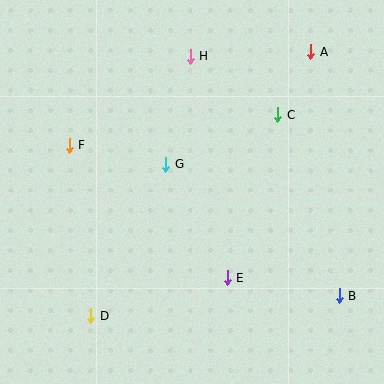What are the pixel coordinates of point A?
Point A is at (311, 52).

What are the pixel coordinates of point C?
Point C is at (278, 115).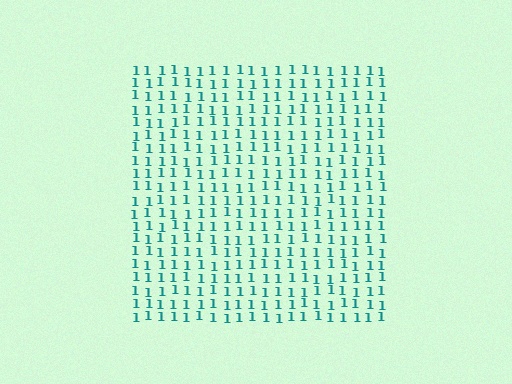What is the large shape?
The large shape is a square.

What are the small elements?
The small elements are digit 1's.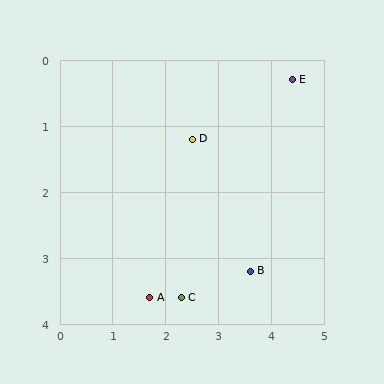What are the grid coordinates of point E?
Point E is at approximately (4.4, 0.3).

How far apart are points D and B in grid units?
Points D and B are about 2.3 grid units apart.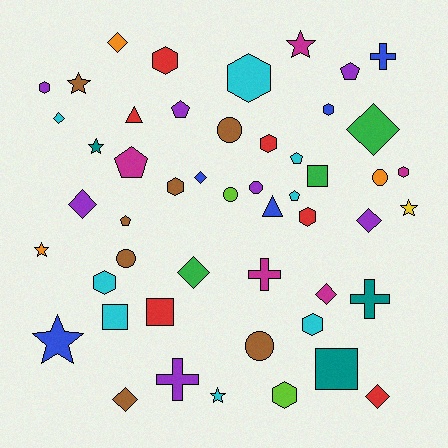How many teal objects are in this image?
There are 3 teal objects.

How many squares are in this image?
There are 4 squares.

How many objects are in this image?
There are 50 objects.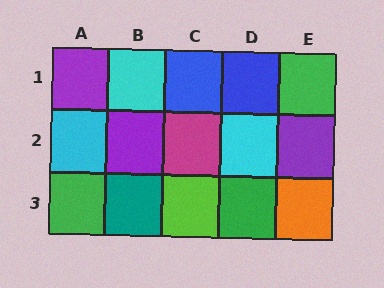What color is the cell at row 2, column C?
Magenta.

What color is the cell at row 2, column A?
Cyan.